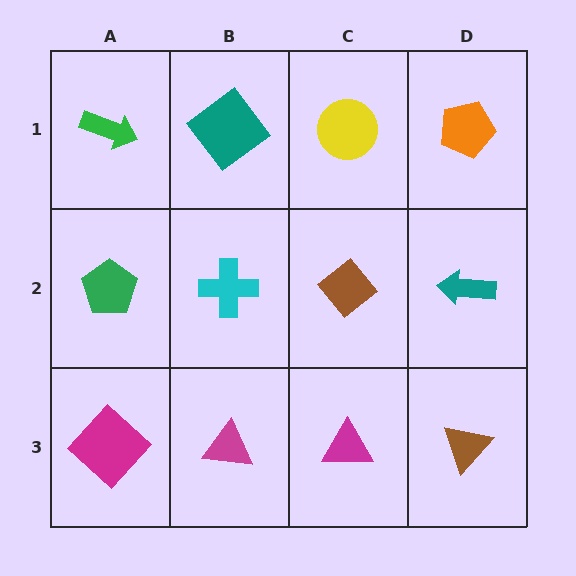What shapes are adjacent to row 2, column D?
An orange pentagon (row 1, column D), a brown triangle (row 3, column D), a brown diamond (row 2, column C).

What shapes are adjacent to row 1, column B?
A cyan cross (row 2, column B), a green arrow (row 1, column A), a yellow circle (row 1, column C).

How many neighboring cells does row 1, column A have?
2.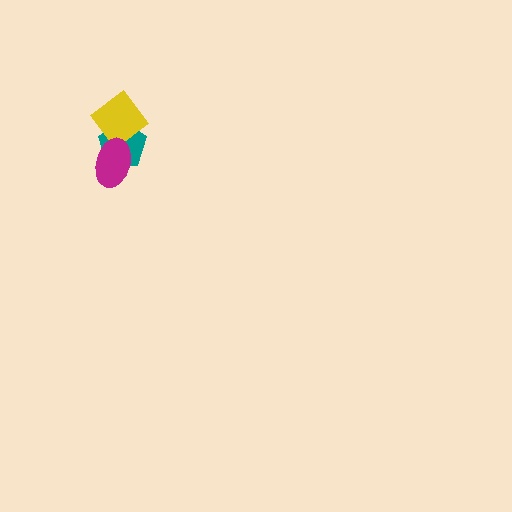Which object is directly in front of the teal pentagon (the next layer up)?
The yellow diamond is directly in front of the teal pentagon.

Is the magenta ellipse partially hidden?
No, no other shape covers it.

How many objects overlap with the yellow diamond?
2 objects overlap with the yellow diamond.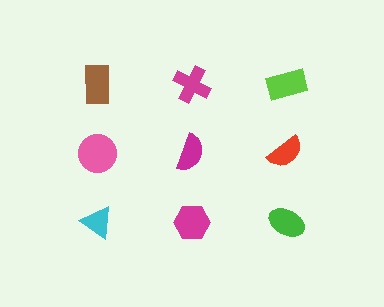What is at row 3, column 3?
A green ellipse.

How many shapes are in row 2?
3 shapes.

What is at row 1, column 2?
A magenta cross.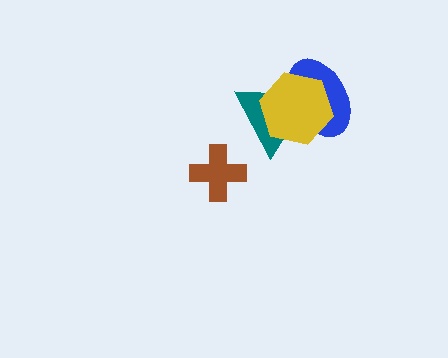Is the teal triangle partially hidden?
Yes, it is partially covered by another shape.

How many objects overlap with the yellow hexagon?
2 objects overlap with the yellow hexagon.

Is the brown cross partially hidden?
No, no other shape covers it.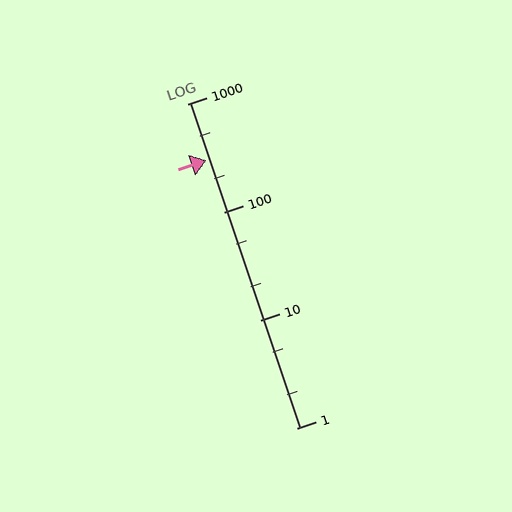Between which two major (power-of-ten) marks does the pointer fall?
The pointer is between 100 and 1000.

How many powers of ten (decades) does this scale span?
The scale spans 3 decades, from 1 to 1000.